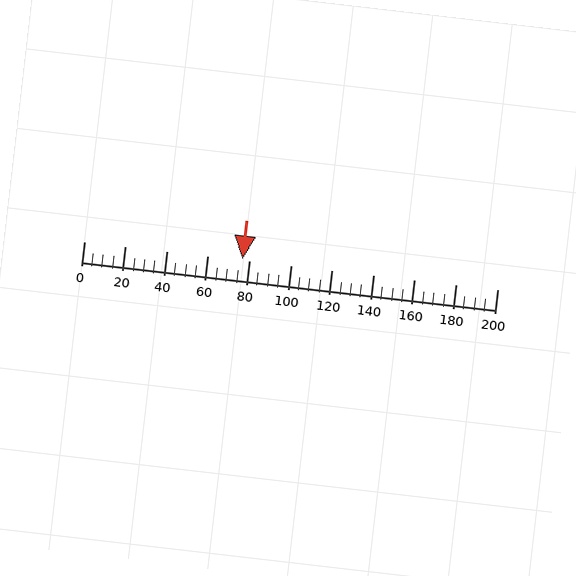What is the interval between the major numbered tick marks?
The major tick marks are spaced 20 units apart.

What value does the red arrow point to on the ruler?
The red arrow points to approximately 77.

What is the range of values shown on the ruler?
The ruler shows values from 0 to 200.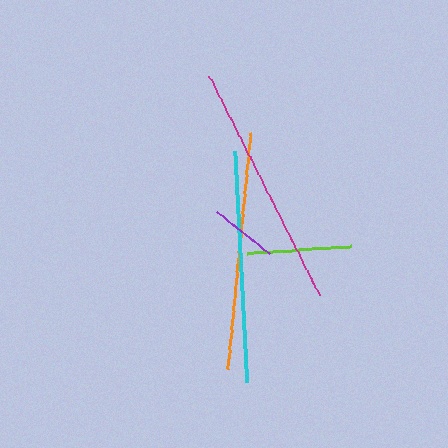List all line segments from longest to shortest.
From longest to shortest: magenta, orange, cyan, lime, purple.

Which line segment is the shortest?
The purple line is the shortest at approximately 66 pixels.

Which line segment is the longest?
The magenta line is the longest at approximately 246 pixels.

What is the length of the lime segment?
The lime segment is approximately 105 pixels long.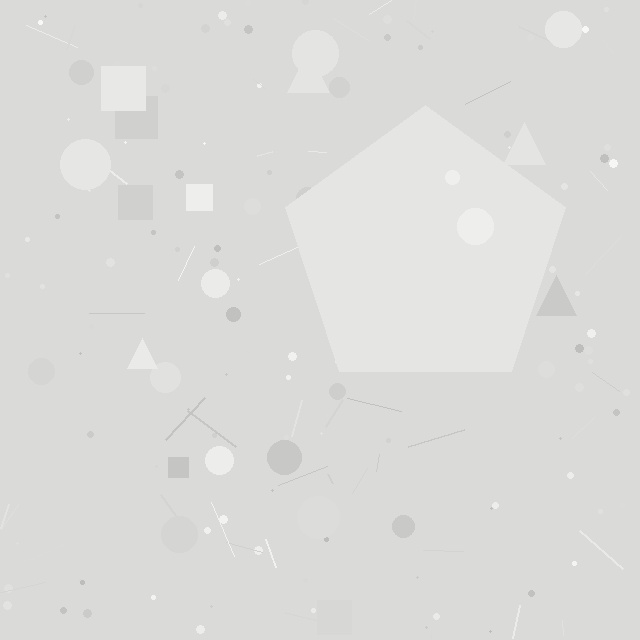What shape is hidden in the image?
A pentagon is hidden in the image.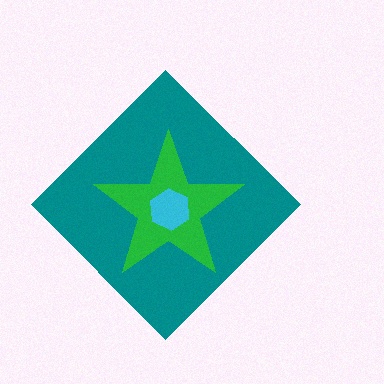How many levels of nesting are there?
3.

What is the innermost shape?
The cyan hexagon.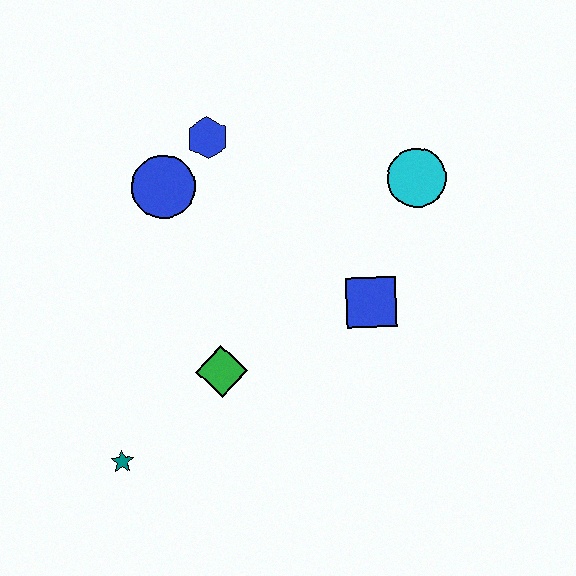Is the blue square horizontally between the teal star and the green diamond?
No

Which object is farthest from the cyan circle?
The teal star is farthest from the cyan circle.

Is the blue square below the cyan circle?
Yes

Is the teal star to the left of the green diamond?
Yes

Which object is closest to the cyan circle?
The blue square is closest to the cyan circle.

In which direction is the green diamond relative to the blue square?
The green diamond is to the left of the blue square.